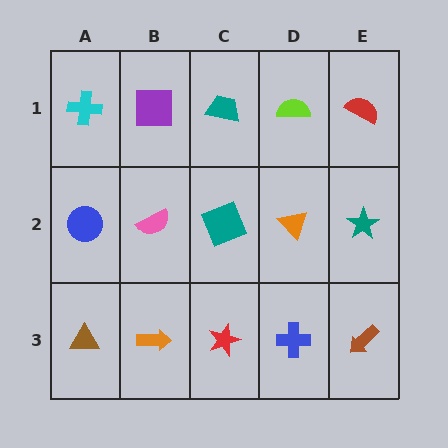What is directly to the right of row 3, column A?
An orange arrow.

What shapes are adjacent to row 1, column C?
A teal square (row 2, column C), a purple square (row 1, column B), a lime semicircle (row 1, column D).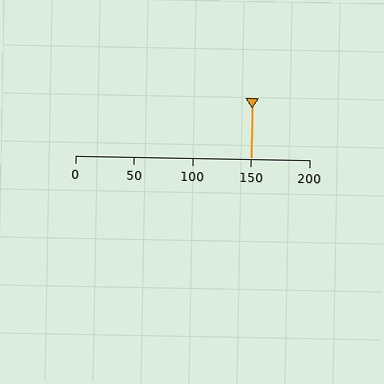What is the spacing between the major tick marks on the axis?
The major ticks are spaced 50 apart.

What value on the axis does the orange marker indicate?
The marker indicates approximately 150.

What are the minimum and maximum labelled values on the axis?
The axis runs from 0 to 200.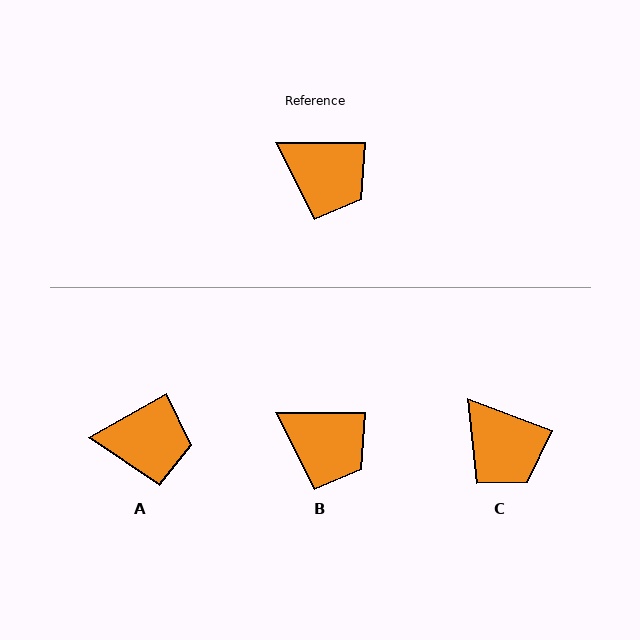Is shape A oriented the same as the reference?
No, it is off by about 29 degrees.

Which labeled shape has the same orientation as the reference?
B.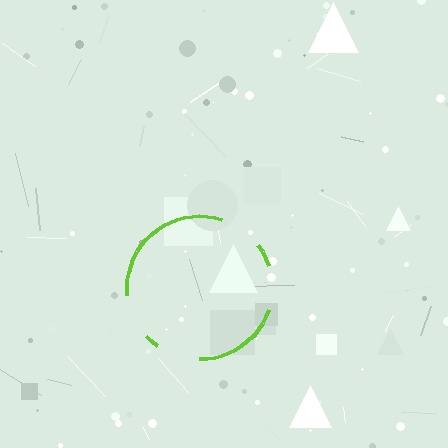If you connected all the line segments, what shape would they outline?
They would outline a circle.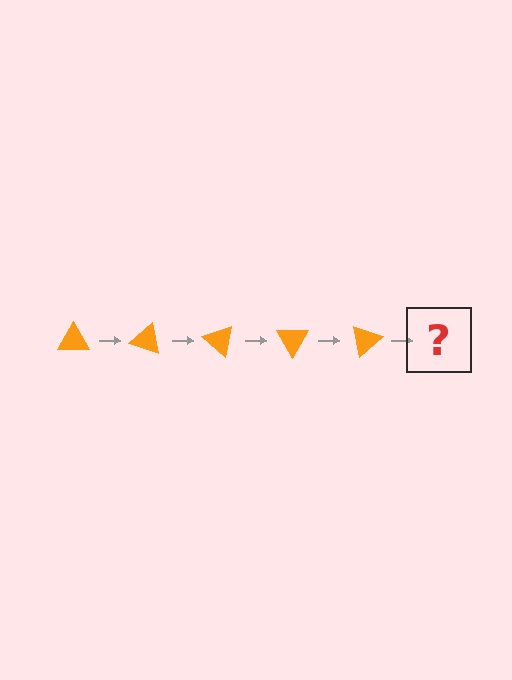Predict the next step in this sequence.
The next step is an orange triangle rotated 100 degrees.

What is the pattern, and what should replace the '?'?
The pattern is that the triangle rotates 20 degrees each step. The '?' should be an orange triangle rotated 100 degrees.